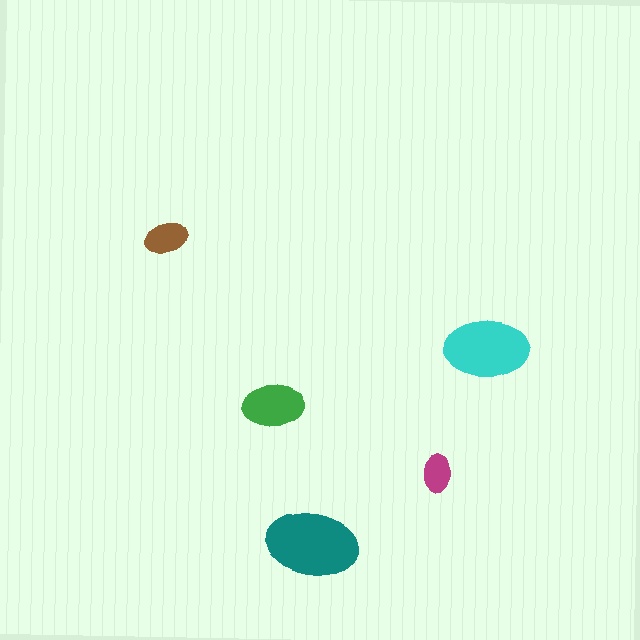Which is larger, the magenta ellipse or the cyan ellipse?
The cyan one.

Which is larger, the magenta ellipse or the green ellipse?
The green one.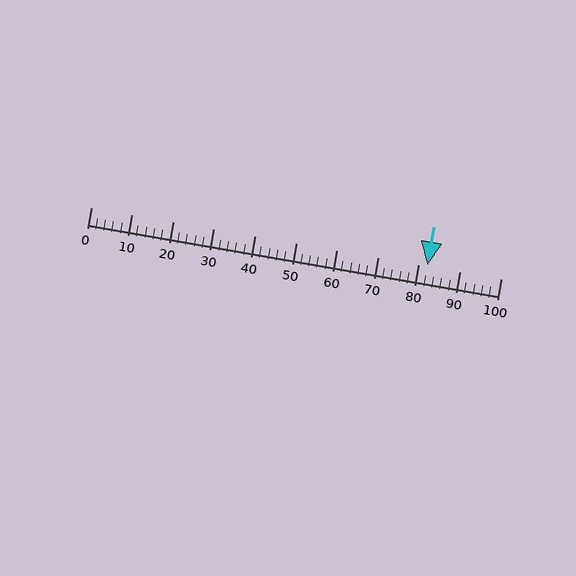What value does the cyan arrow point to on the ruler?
The cyan arrow points to approximately 82.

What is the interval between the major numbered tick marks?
The major tick marks are spaced 10 units apart.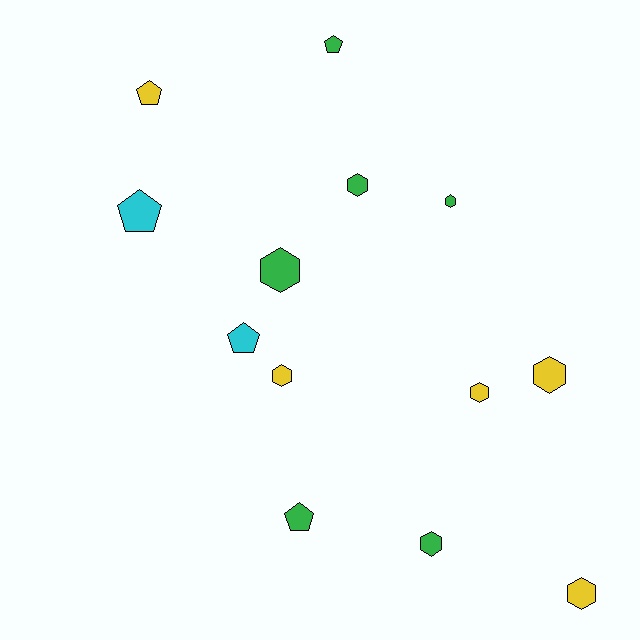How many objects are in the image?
There are 13 objects.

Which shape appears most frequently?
Hexagon, with 8 objects.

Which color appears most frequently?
Green, with 6 objects.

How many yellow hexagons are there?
There are 4 yellow hexagons.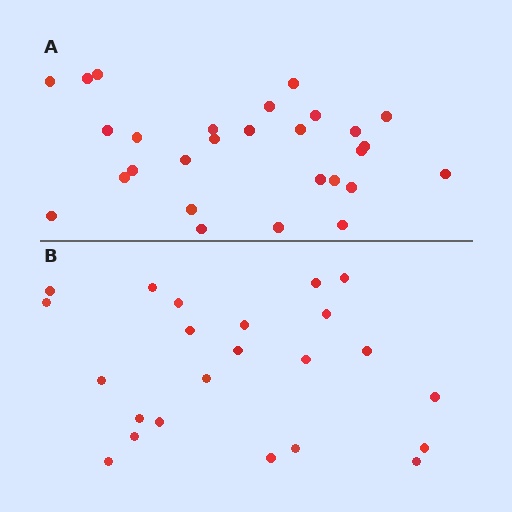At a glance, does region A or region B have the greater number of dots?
Region A (the top region) has more dots.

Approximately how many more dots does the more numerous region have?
Region A has about 5 more dots than region B.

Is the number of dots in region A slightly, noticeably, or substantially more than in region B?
Region A has only slightly more — the two regions are fairly close. The ratio is roughly 1.2 to 1.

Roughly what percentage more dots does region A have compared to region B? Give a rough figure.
About 20% more.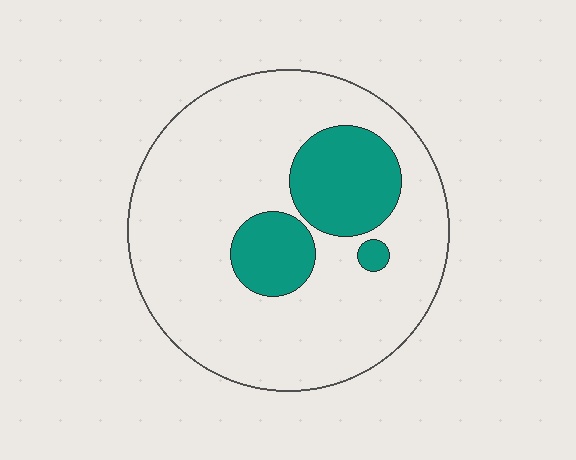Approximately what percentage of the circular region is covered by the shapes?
Approximately 20%.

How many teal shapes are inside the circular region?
3.